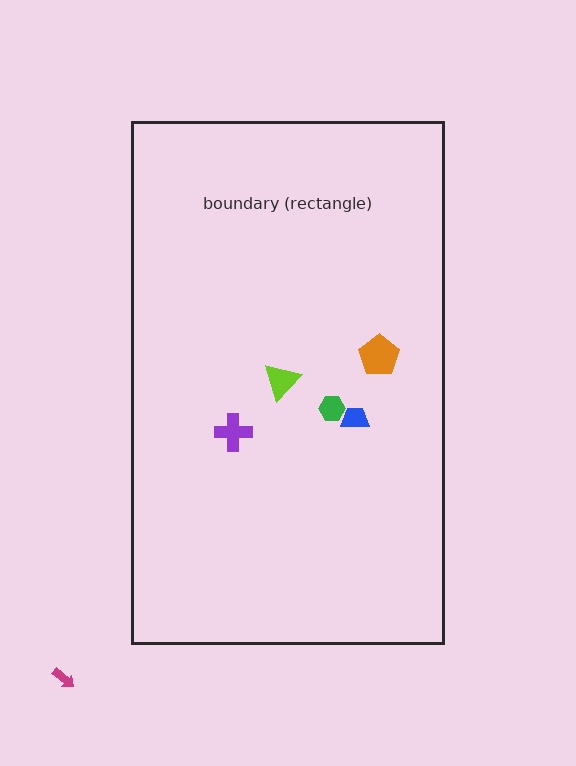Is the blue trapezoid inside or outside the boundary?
Inside.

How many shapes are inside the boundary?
5 inside, 1 outside.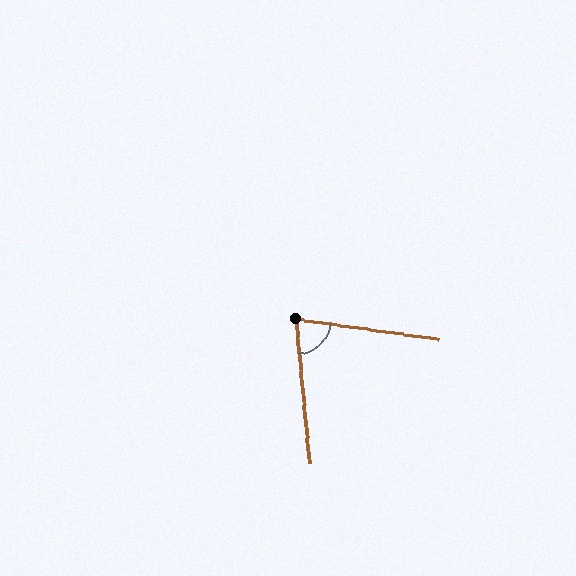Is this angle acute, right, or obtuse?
It is acute.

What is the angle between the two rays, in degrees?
Approximately 77 degrees.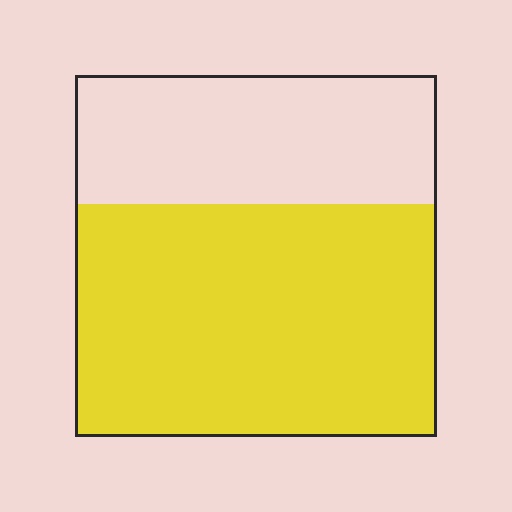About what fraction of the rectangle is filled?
About five eighths (5/8).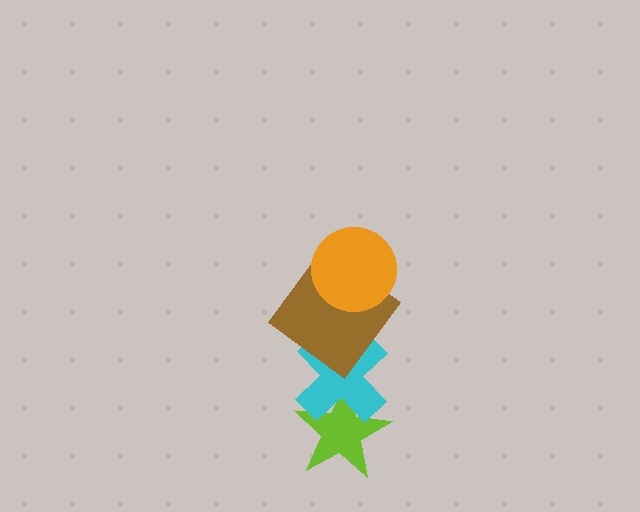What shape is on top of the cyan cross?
The brown diamond is on top of the cyan cross.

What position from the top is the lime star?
The lime star is 4th from the top.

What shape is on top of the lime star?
The cyan cross is on top of the lime star.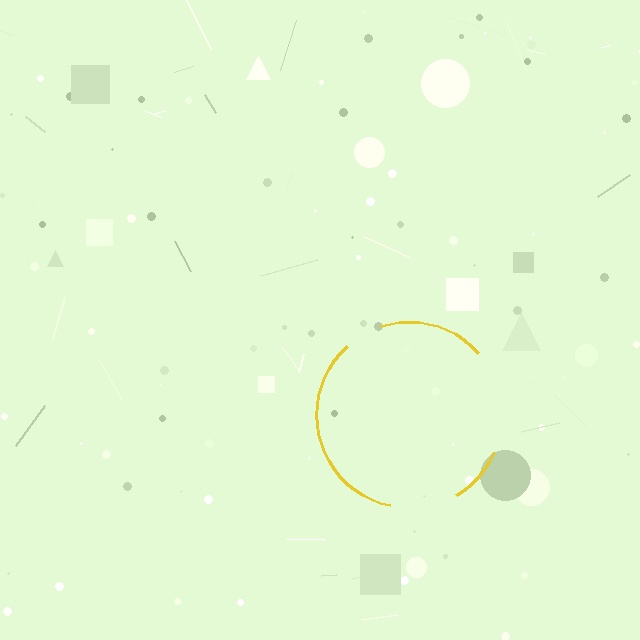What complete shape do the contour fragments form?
The contour fragments form a circle.